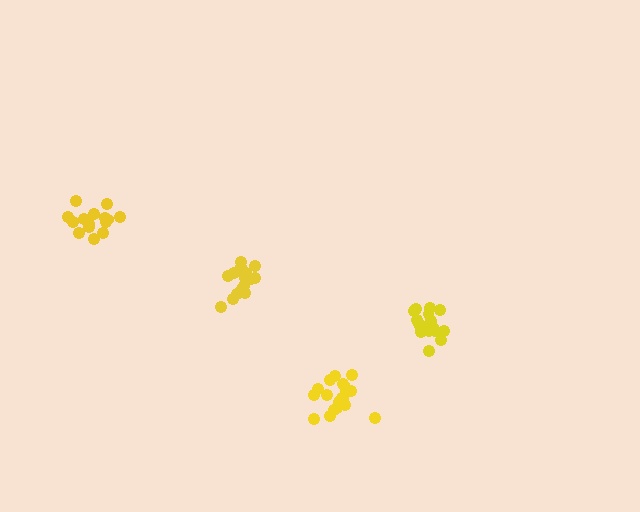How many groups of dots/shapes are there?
There are 4 groups.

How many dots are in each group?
Group 1: 20 dots, Group 2: 18 dots, Group 3: 17 dots, Group 4: 15 dots (70 total).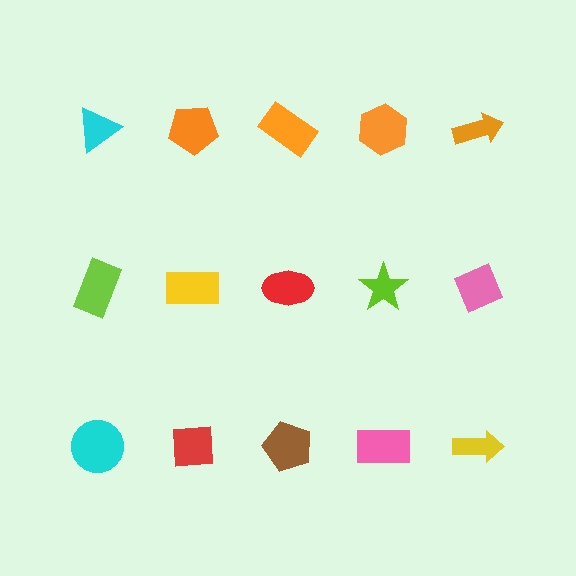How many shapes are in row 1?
5 shapes.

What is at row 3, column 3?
A brown pentagon.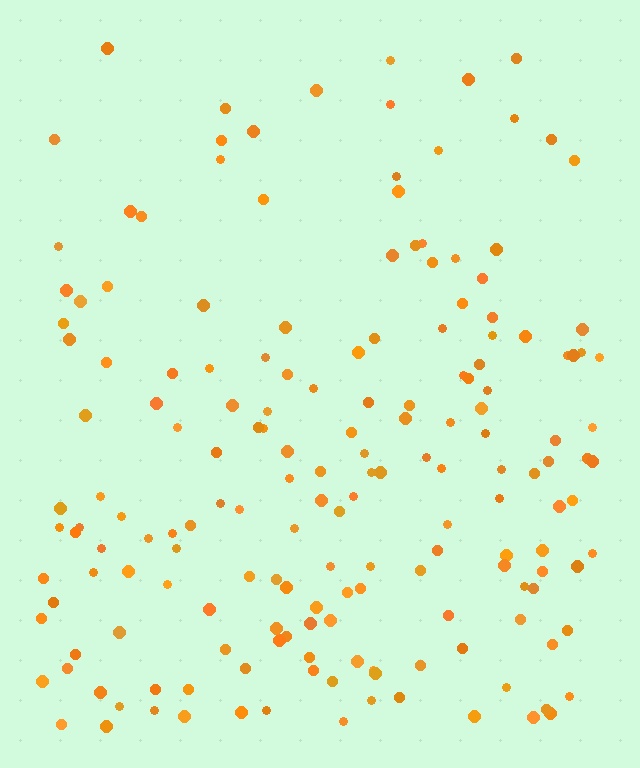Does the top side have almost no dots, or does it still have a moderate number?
Still a moderate number, just noticeably fewer than the bottom.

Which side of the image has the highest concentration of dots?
The bottom.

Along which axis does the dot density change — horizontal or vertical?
Vertical.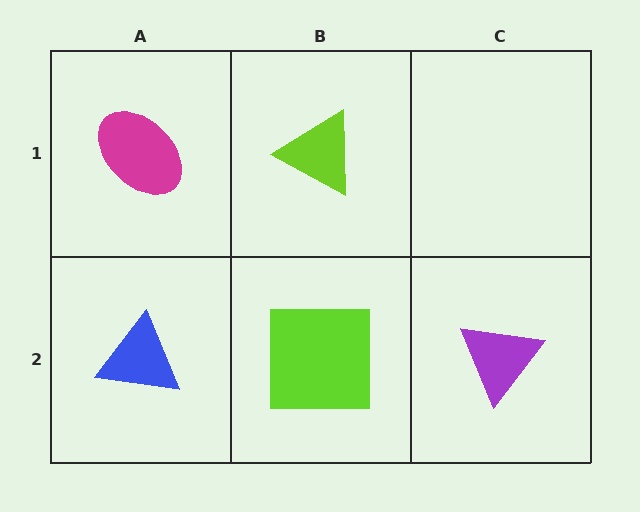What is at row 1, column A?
A magenta ellipse.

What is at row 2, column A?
A blue triangle.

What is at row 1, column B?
A lime triangle.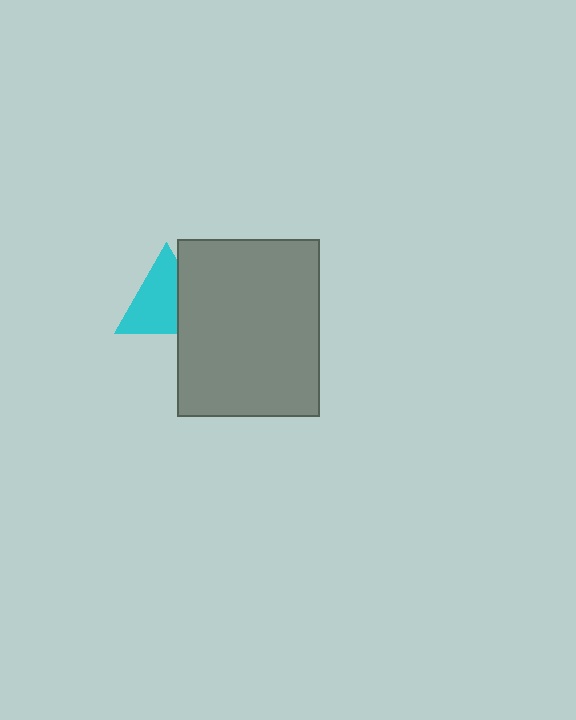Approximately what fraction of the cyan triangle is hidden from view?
Roughly 32% of the cyan triangle is hidden behind the gray rectangle.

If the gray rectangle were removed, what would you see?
You would see the complete cyan triangle.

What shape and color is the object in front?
The object in front is a gray rectangle.